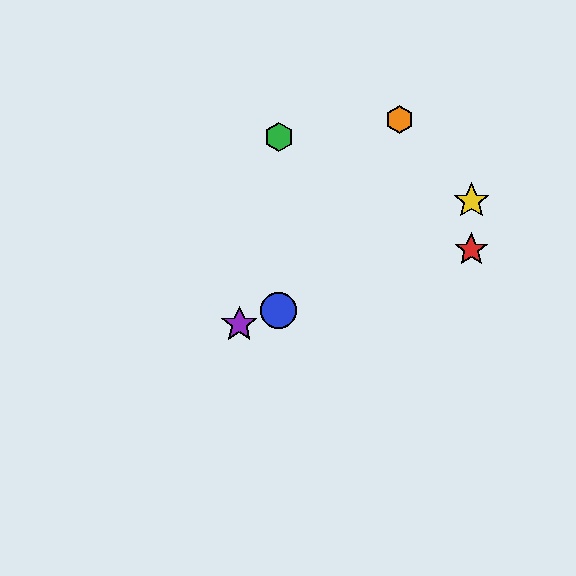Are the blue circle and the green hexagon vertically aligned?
Yes, both are at x≈279.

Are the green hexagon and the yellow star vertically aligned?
No, the green hexagon is at x≈279 and the yellow star is at x≈471.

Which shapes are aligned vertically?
The blue circle, the green hexagon are aligned vertically.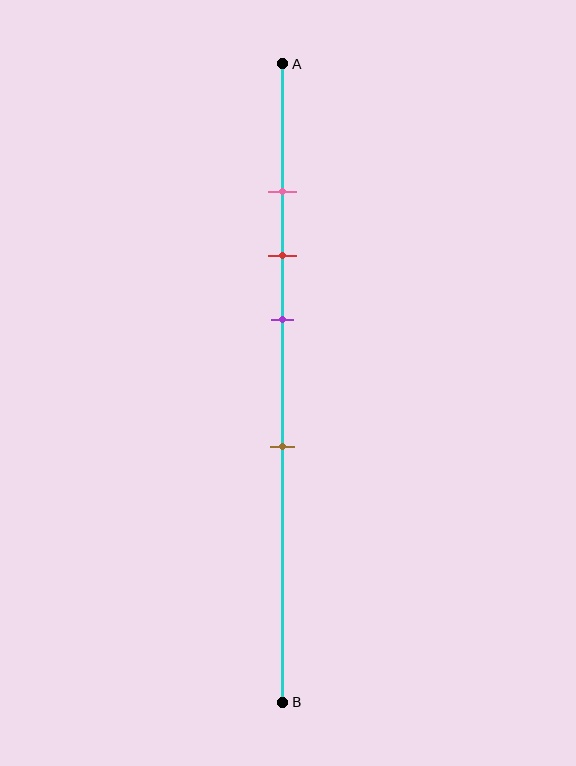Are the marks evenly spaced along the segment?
No, the marks are not evenly spaced.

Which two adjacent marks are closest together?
The pink and red marks are the closest adjacent pair.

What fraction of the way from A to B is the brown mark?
The brown mark is approximately 60% (0.6) of the way from A to B.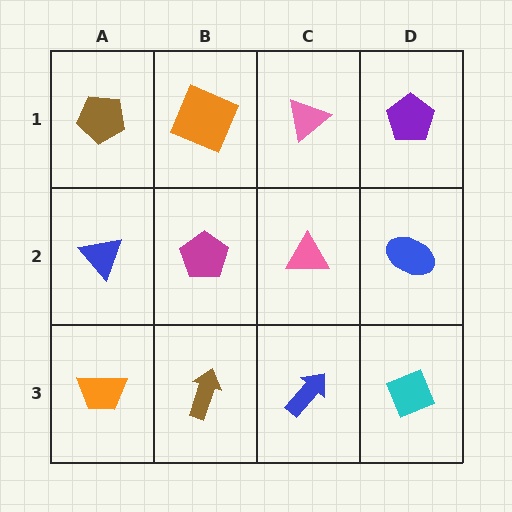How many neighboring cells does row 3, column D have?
2.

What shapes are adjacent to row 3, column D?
A blue ellipse (row 2, column D), a blue arrow (row 3, column C).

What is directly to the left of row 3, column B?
An orange trapezoid.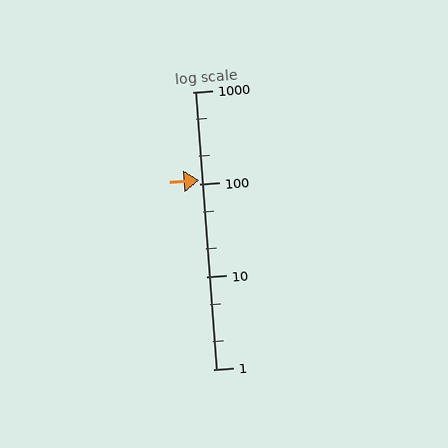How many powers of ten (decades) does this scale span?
The scale spans 3 decades, from 1 to 1000.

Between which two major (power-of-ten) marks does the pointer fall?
The pointer is between 100 and 1000.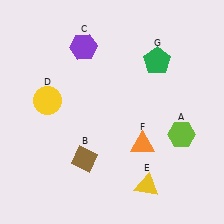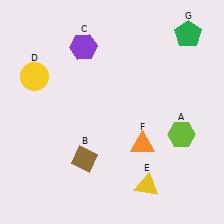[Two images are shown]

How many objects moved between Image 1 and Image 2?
2 objects moved between the two images.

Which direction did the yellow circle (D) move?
The yellow circle (D) moved up.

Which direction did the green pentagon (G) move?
The green pentagon (G) moved right.